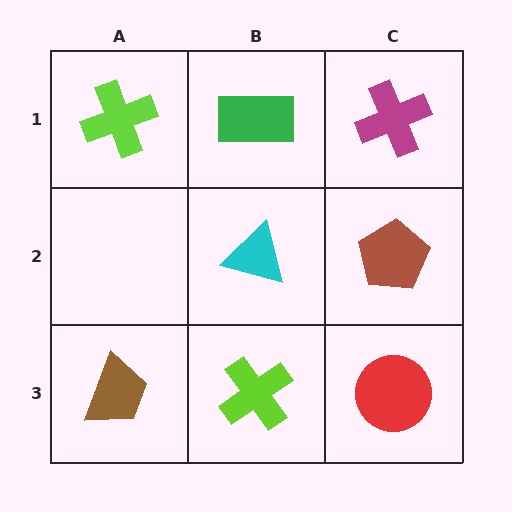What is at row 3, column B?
A lime cross.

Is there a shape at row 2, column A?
No, that cell is empty.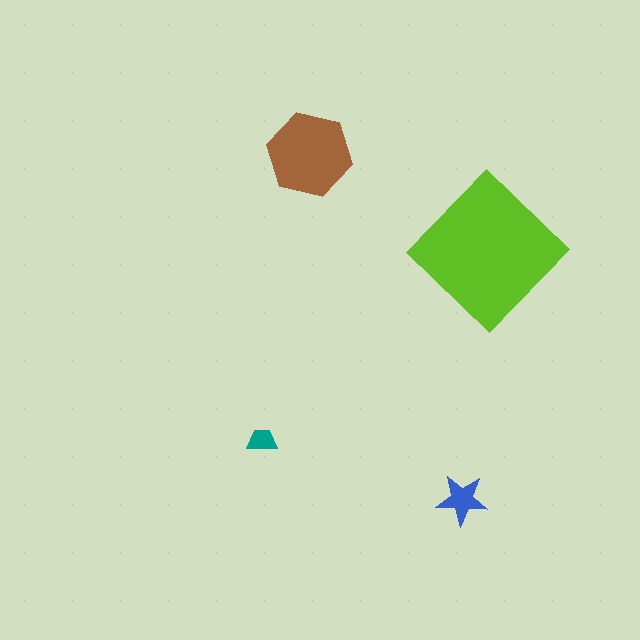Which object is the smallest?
The teal trapezoid.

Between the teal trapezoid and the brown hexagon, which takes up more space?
The brown hexagon.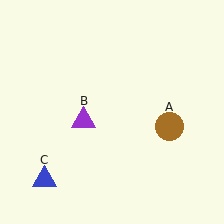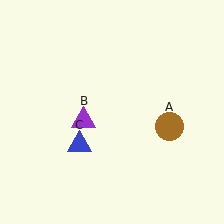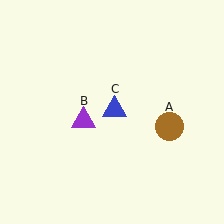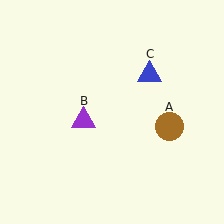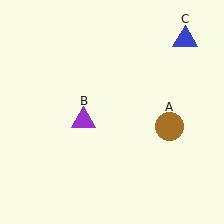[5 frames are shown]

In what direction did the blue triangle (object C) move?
The blue triangle (object C) moved up and to the right.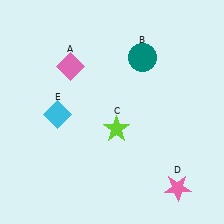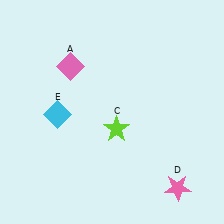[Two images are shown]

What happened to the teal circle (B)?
The teal circle (B) was removed in Image 2. It was in the top-right area of Image 1.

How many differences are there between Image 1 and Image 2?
There is 1 difference between the two images.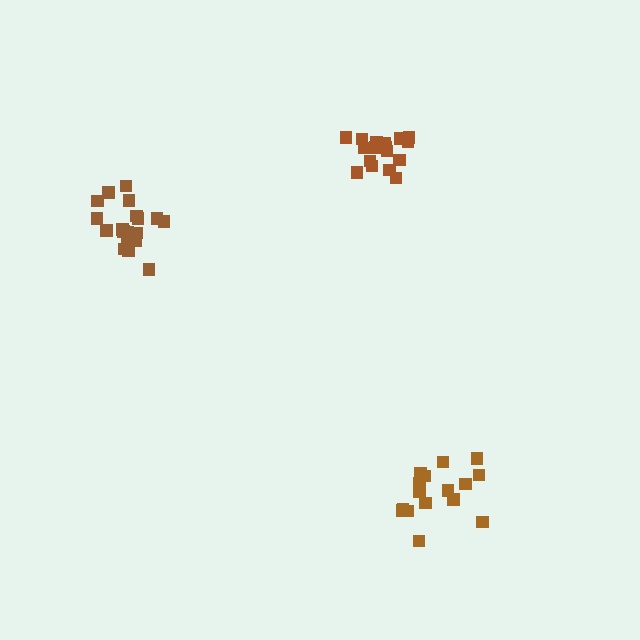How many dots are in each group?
Group 1: 17 dots, Group 2: 16 dots, Group 3: 19 dots (52 total).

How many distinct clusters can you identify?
There are 3 distinct clusters.